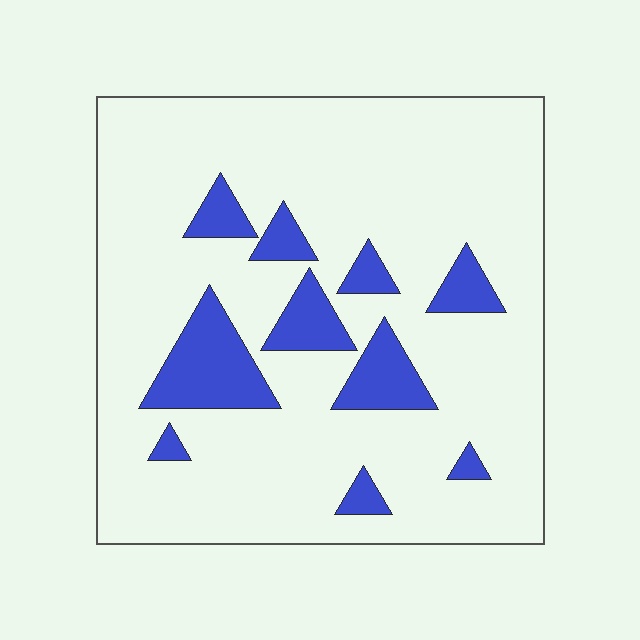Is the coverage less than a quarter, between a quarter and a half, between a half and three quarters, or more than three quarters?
Less than a quarter.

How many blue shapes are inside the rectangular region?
10.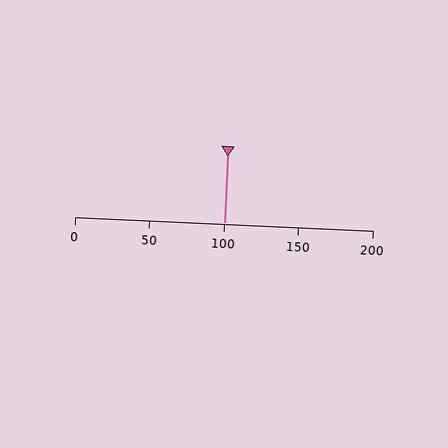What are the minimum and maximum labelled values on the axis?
The axis runs from 0 to 200.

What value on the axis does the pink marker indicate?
The marker indicates approximately 100.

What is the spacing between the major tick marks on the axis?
The major ticks are spaced 50 apart.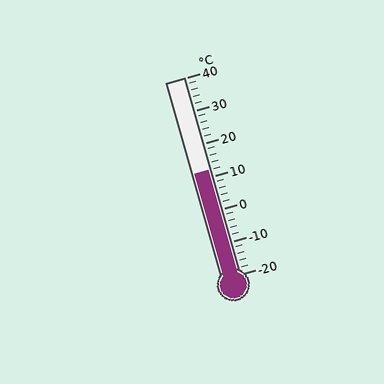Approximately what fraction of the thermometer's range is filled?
The thermometer is filled to approximately 55% of its range.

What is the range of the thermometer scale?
The thermometer scale ranges from -20°C to 40°C.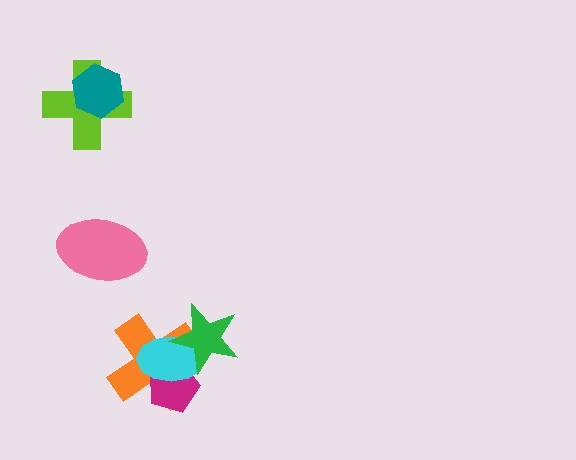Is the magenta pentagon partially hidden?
Yes, it is partially covered by another shape.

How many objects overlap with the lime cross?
1 object overlaps with the lime cross.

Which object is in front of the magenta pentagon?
The cyan ellipse is in front of the magenta pentagon.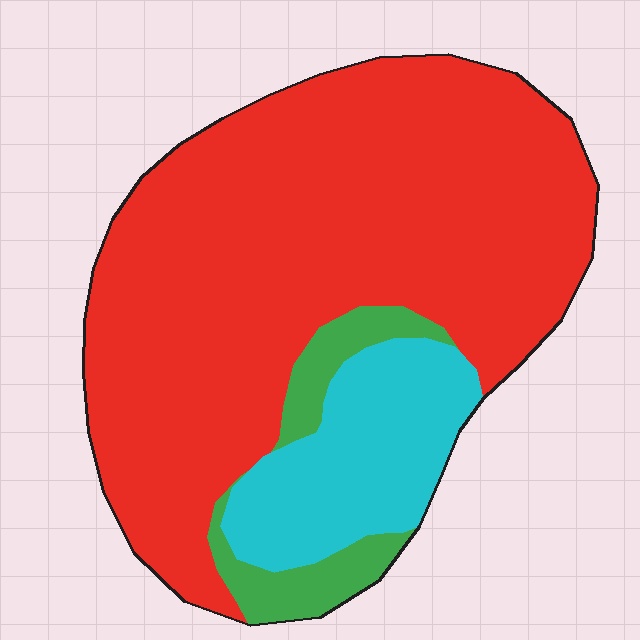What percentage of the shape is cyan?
Cyan takes up about one sixth (1/6) of the shape.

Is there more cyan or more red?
Red.